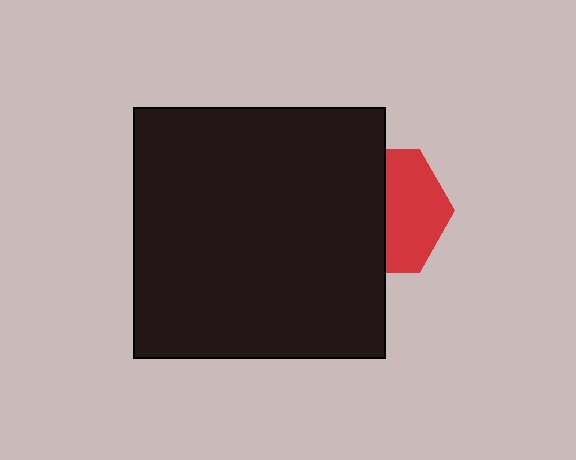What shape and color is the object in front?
The object in front is a black rectangle.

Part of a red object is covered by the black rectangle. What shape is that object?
It is a hexagon.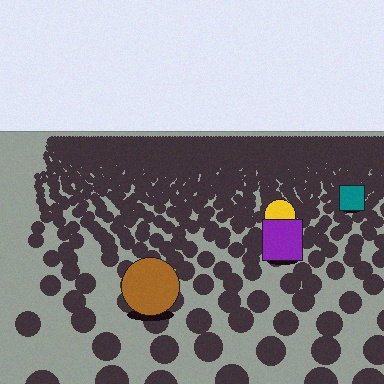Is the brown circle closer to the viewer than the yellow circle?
Yes. The brown circle is closer — you can tell from the texture gradient: the ground texture is coarser near it.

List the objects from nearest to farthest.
From nearest to farthest: the brown circle, the purple square, the yellow circle, the teal square.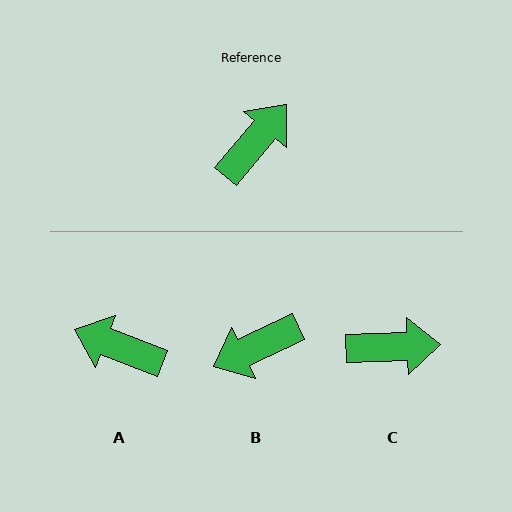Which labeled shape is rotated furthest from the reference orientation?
B, about 155 degrees away.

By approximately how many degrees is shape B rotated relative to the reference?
Approximately 155 degrees counter-clockwise.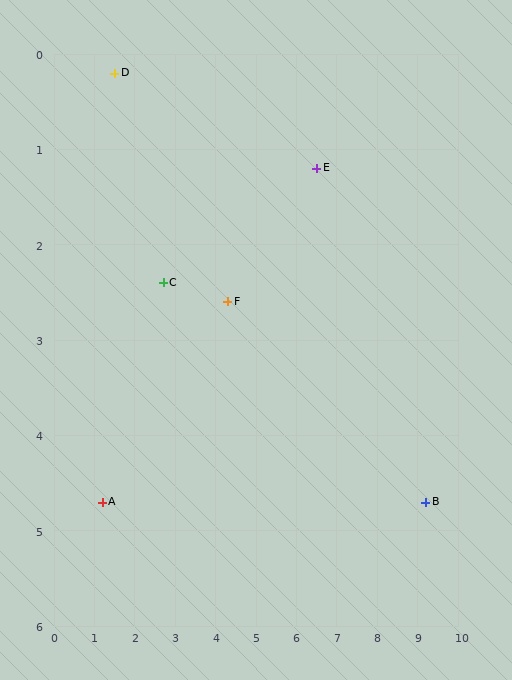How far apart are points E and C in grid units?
Points E and C are about 4.0 grid units apart.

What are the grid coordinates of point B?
Point B is at approximately (9.2, 4.7).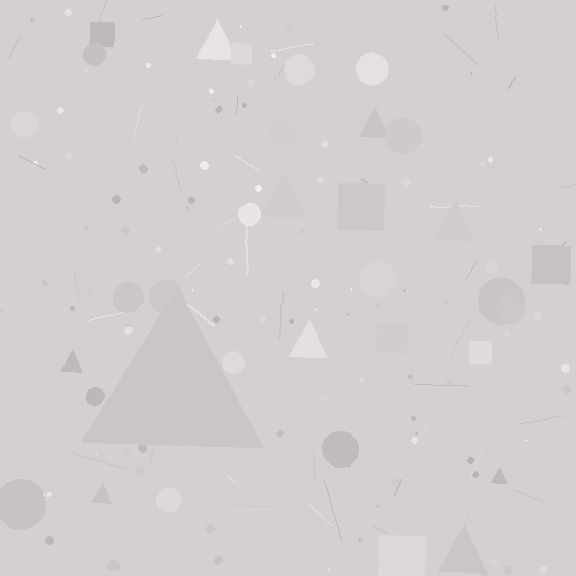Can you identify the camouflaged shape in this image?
The camouflaged shape is a triangle.